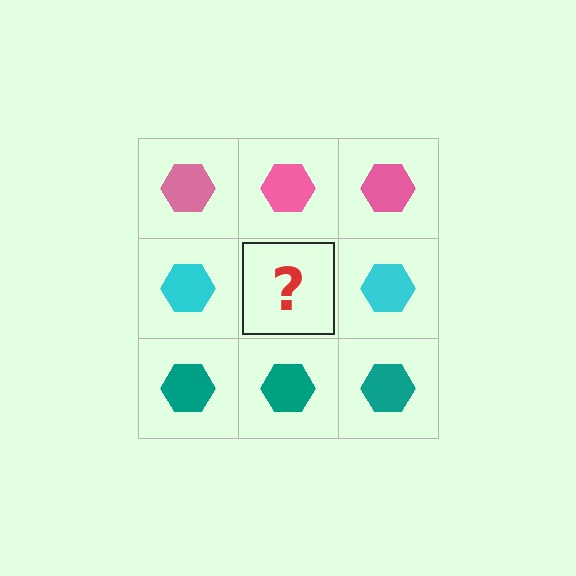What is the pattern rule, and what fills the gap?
The rule is that each row has a consistent color. The gap should be filled with a cyan hexagon.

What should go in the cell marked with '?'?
The missing cell should contain a cyan hexagon.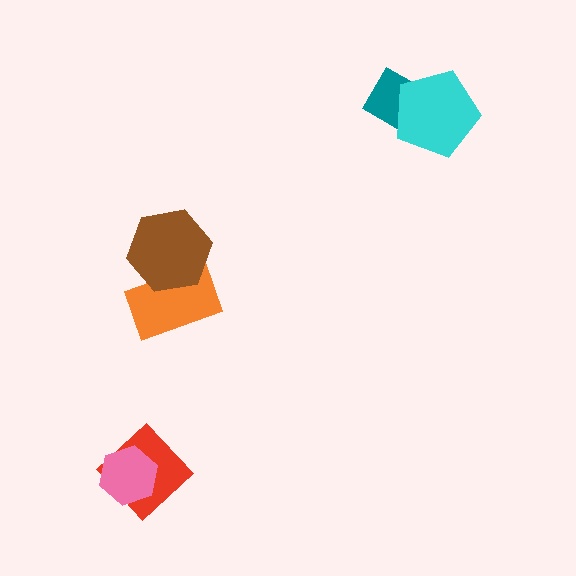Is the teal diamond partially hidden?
Yes, it is partially covered by another shape.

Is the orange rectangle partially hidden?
Yes, it is partially covered by another shape.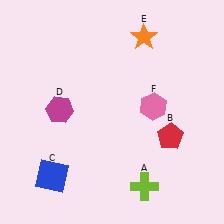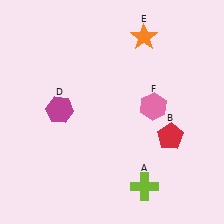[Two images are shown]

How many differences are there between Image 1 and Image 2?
There is 1 difference between the two images.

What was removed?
The blue square (C) was removed in Image 2.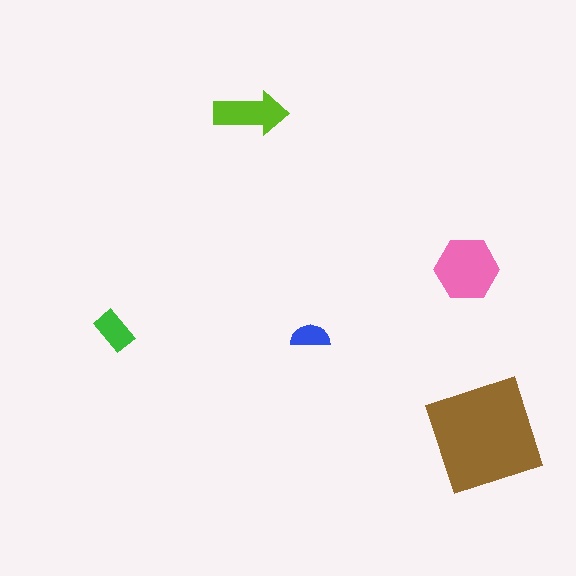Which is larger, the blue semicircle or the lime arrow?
The lime arrow.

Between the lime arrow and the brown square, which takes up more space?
The brown square.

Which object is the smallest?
The blue semicircle.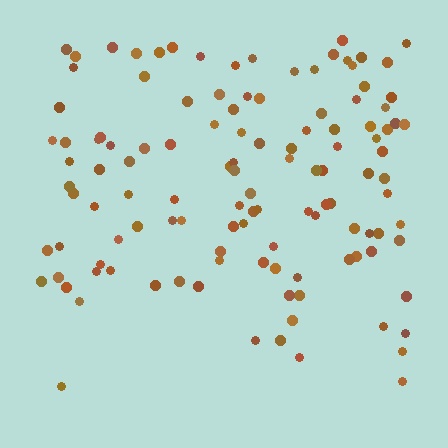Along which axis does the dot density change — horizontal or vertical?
Vertical.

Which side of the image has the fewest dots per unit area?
The bottom.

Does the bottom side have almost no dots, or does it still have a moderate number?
Still a moderate number, just noticeably fewer than the top.